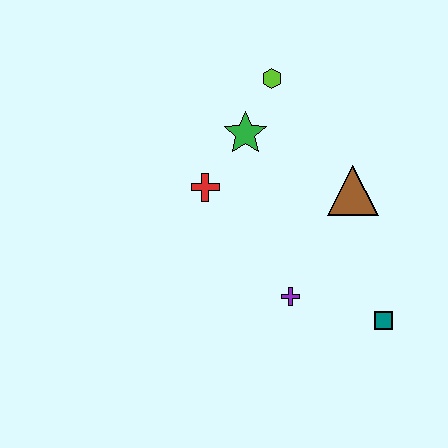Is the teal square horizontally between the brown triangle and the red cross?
No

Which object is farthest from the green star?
The teal square is farthest from the green star.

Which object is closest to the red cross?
The green star is closest to the red cross.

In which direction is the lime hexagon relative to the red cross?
The lime hexagon is above the red cross.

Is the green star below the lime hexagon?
Yes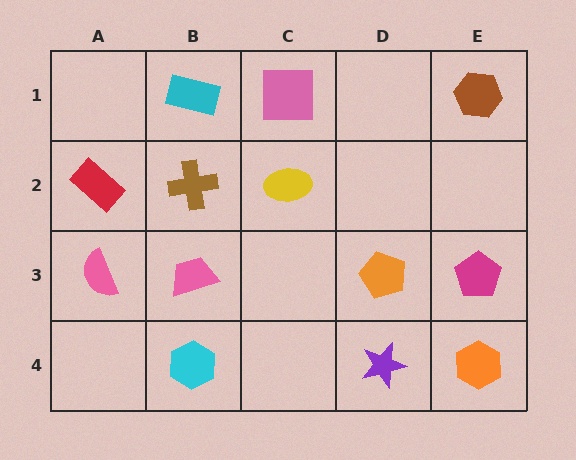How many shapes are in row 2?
3 shapes.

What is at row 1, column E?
A brown hexagon.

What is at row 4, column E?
An orange hexagon.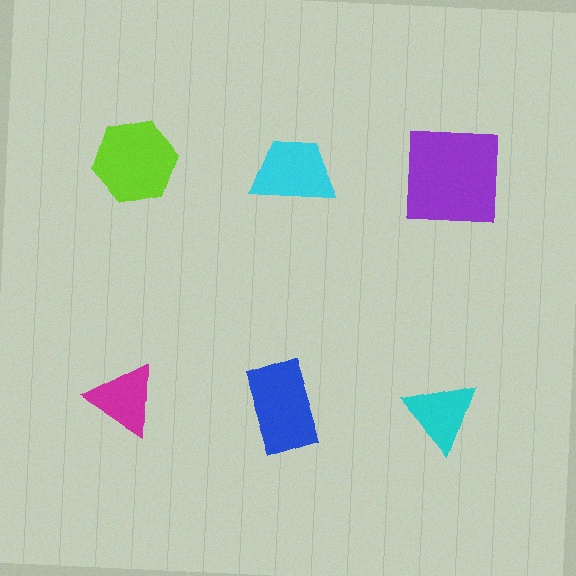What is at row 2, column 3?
A cyan triangle.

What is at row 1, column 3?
A purple square.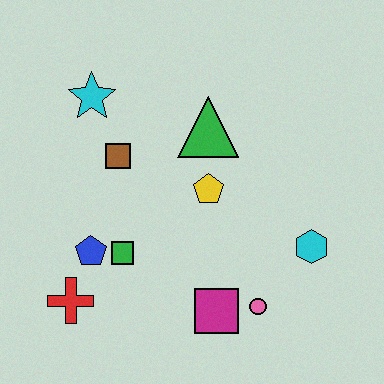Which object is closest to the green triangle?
The yellow pentagon is closest to the green triangle.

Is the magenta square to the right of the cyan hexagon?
No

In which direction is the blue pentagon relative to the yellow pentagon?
The blue pentagon is to the left of the yellow pentagon.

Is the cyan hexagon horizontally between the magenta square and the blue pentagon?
No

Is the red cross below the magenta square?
No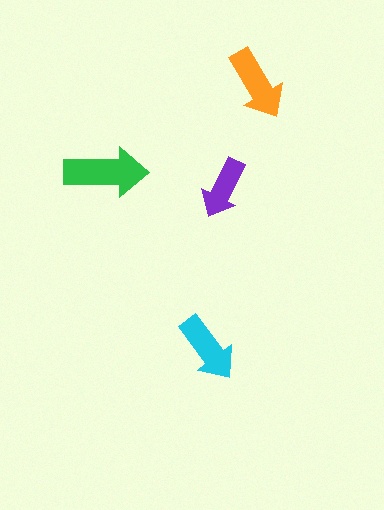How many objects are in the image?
There are 4 objects in the image.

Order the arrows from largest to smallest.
the green one, the orange one, the cyan one, the purple one.